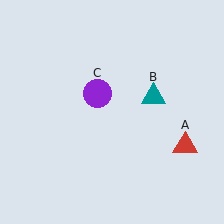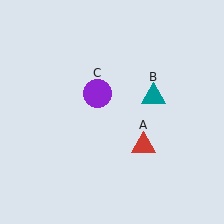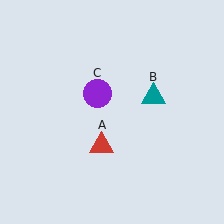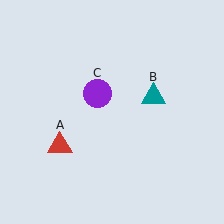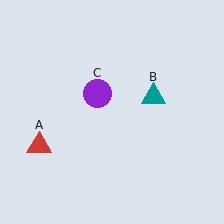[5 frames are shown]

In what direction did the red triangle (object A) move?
The red triangle (object A) moved left.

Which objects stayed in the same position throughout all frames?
Teal triangle (object B) and purple circle (object C) remained stationary.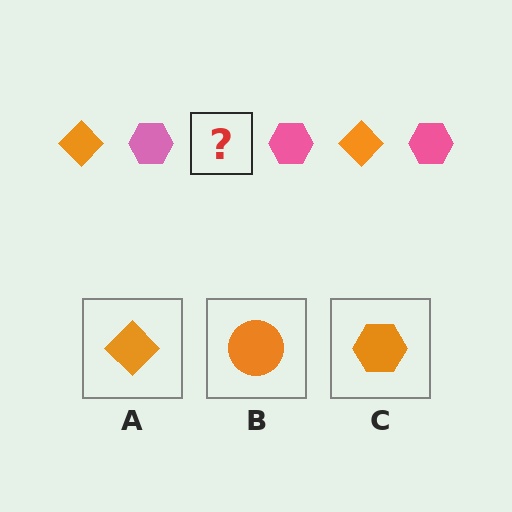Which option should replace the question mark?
Option A.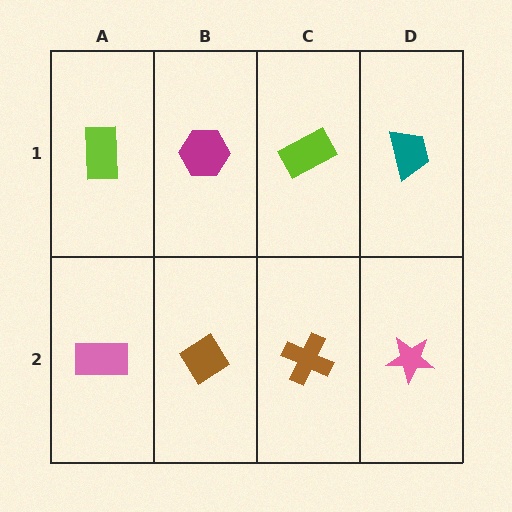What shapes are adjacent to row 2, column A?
A lime rectangle (row 1, column A), a brown diamond (row 2, column B).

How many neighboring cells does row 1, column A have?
2.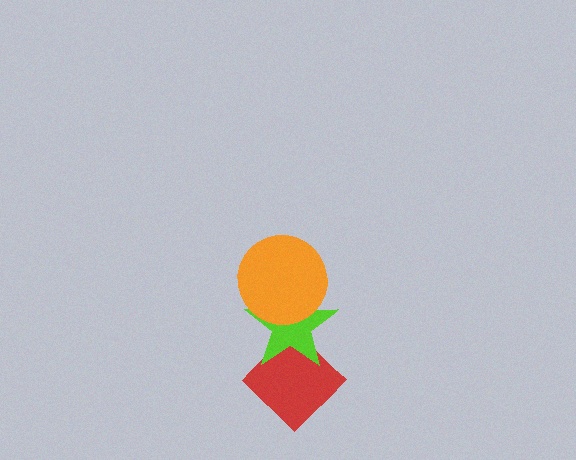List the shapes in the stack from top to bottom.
From top to bottom: the orange circle, the lime star, the red diamond.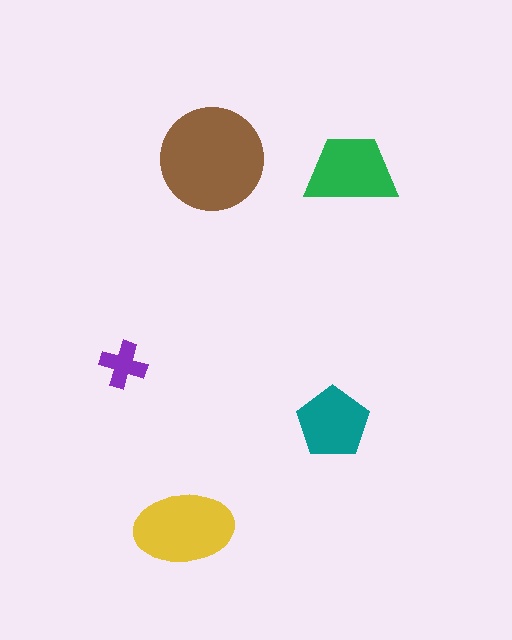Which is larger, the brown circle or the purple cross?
The brown circle.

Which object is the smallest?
The purple cross.